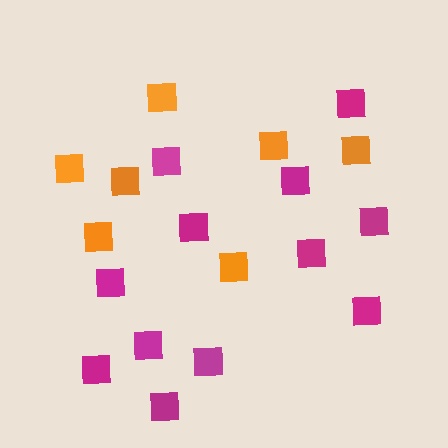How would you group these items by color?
There are 2 groups: one group of orange squares (7) and one group of magenta squares (12).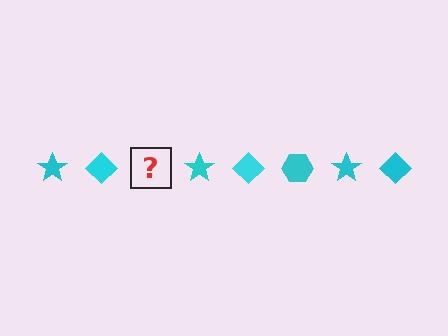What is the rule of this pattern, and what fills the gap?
The rule is that the pattern cycles through star, diamond, hexagon shapes in cyan. The gap should be filled with a cyan hexagon.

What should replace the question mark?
The question mark should be replaced with a cyan hexagon.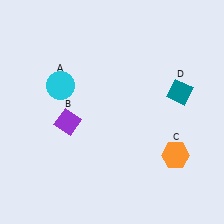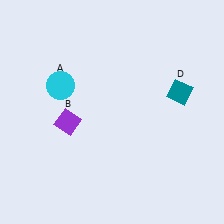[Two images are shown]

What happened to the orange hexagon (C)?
The orange hexagon (C) was removed in Image 2. It was in the bottom-right area of Image 1.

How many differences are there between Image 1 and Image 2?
There is 1 difference between the two images.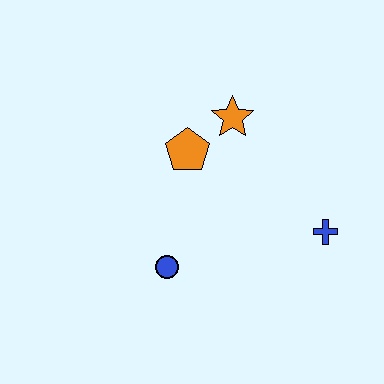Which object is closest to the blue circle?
The orange pentagon is closest to the blue circle.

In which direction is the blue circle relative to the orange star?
The blue circle is below the orange star.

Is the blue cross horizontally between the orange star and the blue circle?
No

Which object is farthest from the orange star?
The blue circle is farthest from the orange star.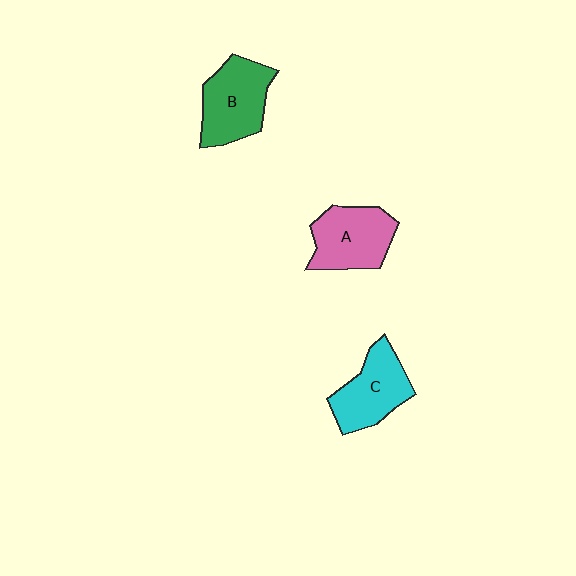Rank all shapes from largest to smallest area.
From largest to smallest: B (green), A (pink), C (cyan).